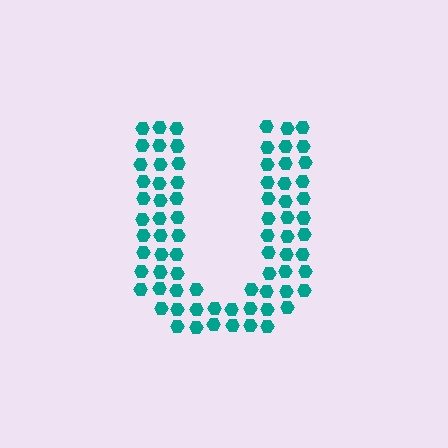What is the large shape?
The large shape is the letter U.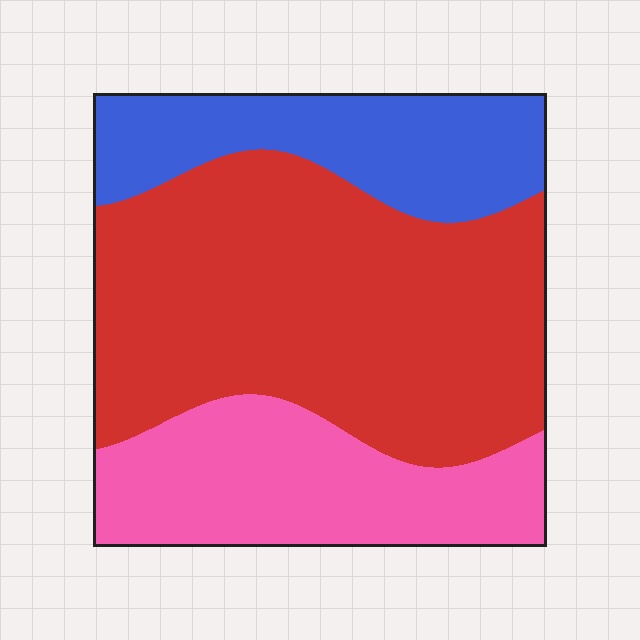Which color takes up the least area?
Blue, at roughly 20%.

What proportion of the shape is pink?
Pink takes up about one quarter (1/4) of the shape.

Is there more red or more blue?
Red.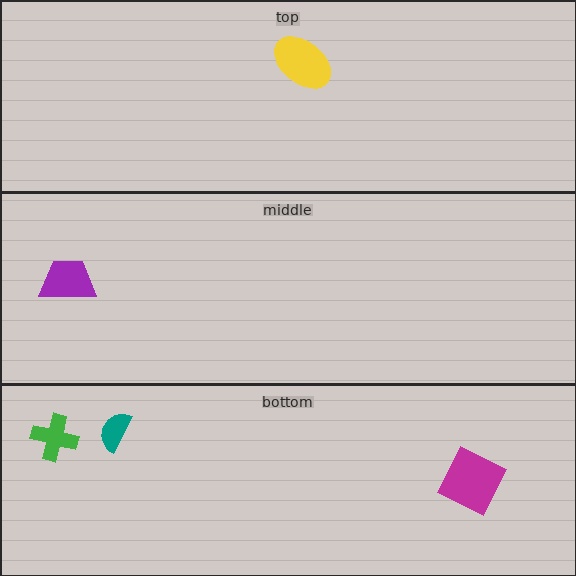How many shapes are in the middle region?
1.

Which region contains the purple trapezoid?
The middle region.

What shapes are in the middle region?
The purple trapezoid.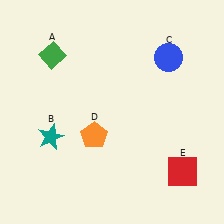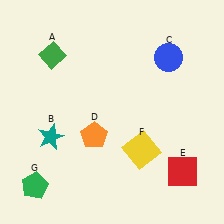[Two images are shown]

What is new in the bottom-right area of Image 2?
A yellow square (F) was added in the bottom-right area of Image 2.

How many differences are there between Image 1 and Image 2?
There are 2 differences between the two images.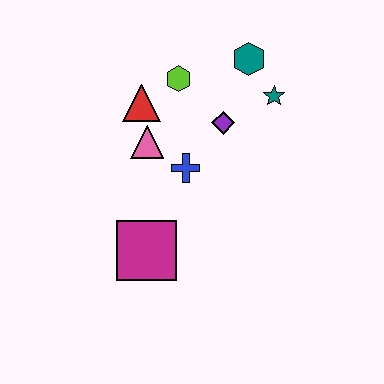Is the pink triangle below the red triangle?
Yes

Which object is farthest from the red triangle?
The magenta square is farthest from the red triangle.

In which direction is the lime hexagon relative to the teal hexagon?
The lime hexagon is to the left of the teal hexagon.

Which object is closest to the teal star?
The teal hexagon is closest to the teal star.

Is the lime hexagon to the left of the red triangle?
No